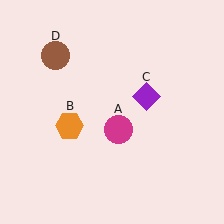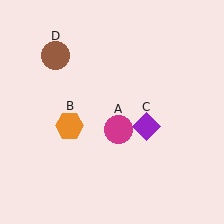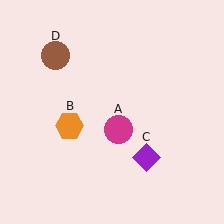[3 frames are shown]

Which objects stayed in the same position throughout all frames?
Magenta circle (object A) and orange hexagon (object B) and brown circle (object D) remained stationary.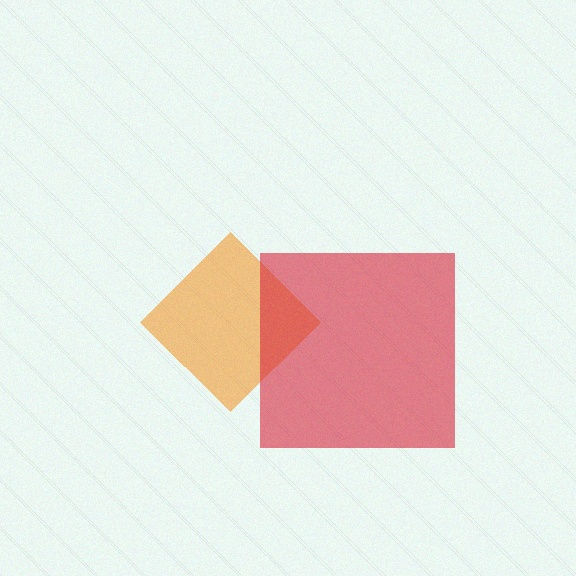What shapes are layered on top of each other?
The layered shapes are: an orange diamond, a red square.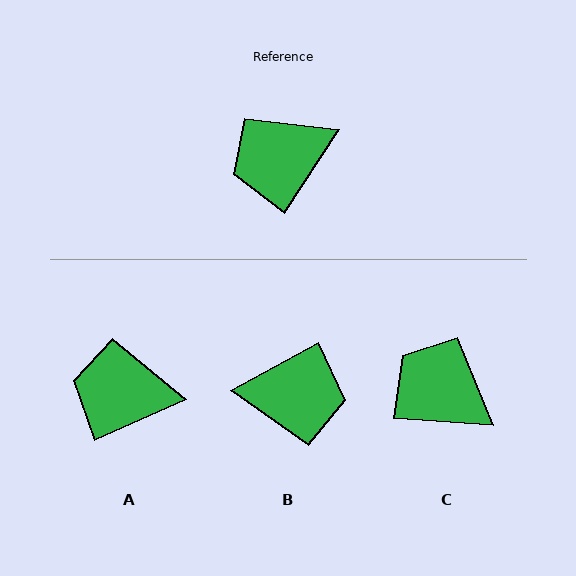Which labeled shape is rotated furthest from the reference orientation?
B, about 152 degrees away.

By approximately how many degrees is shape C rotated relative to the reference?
Approximately 61 degrees clockwise.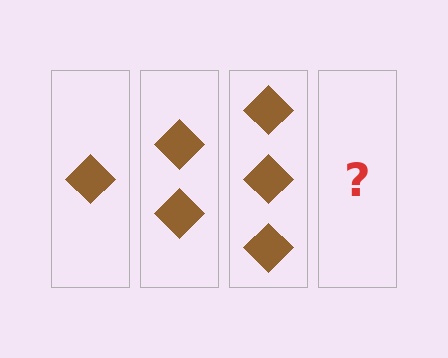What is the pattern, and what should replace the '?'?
The pattern is that each step adds one more diamond. The '?' should be 4 diamonds.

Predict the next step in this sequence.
The next step is 4 diamonds.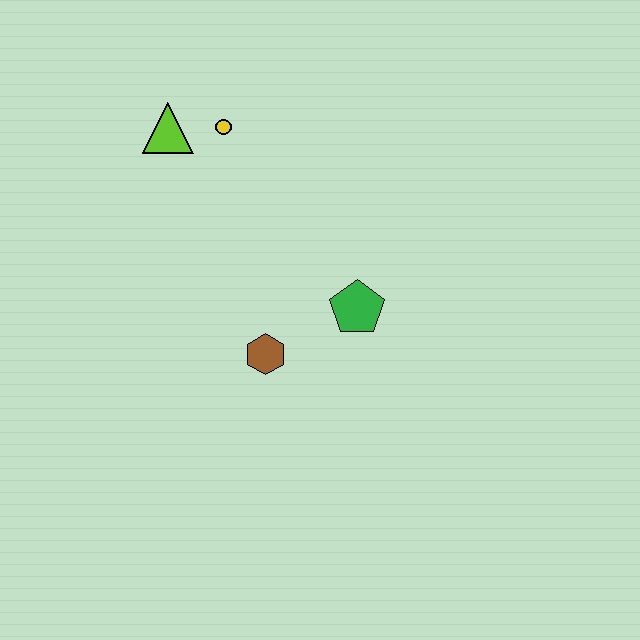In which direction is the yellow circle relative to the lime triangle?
The yellow circle is to the right of the lime triangle.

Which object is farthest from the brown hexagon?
The lime triangle is farthest from the brown hexagon.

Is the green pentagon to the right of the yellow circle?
Yes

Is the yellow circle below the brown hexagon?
No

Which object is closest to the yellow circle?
The lime triangle is closest to the yellow circle.